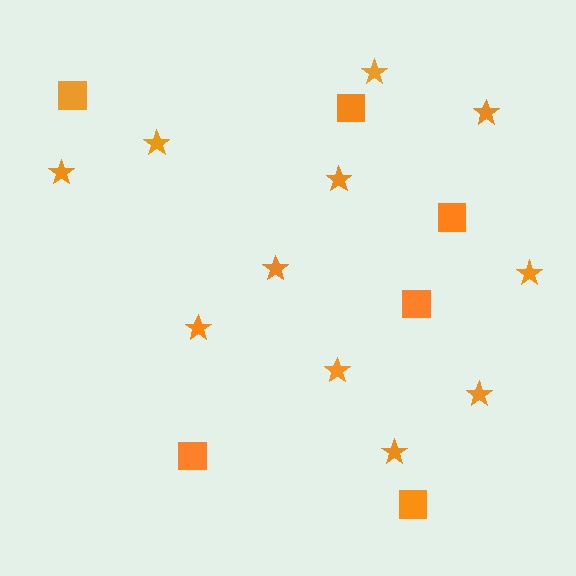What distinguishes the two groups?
There are 2 groups: one group of stars (11) and one group of squares (6).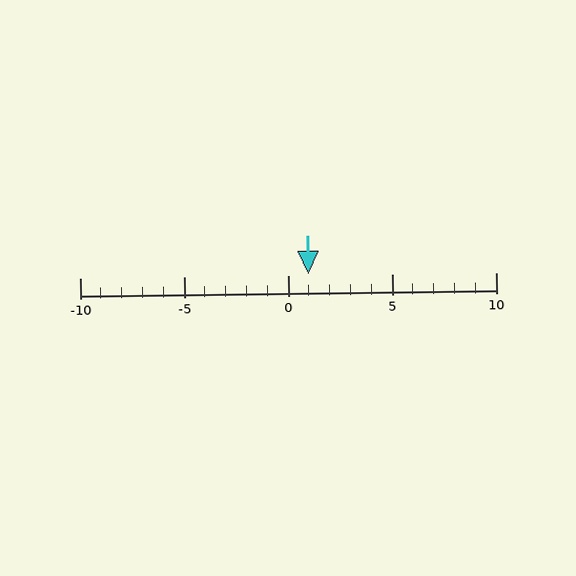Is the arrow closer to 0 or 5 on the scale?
The arrow is closer to 0.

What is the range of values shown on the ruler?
The ruler shows values from -10 to 10.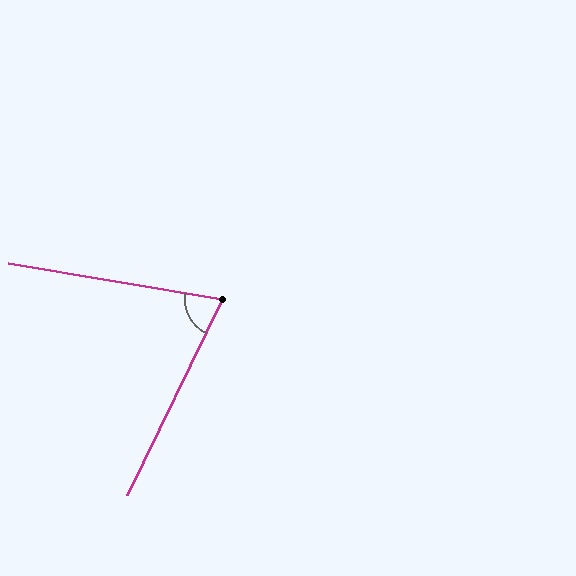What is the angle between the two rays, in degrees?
Approximately 74 degrees.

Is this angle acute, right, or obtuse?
It is acute.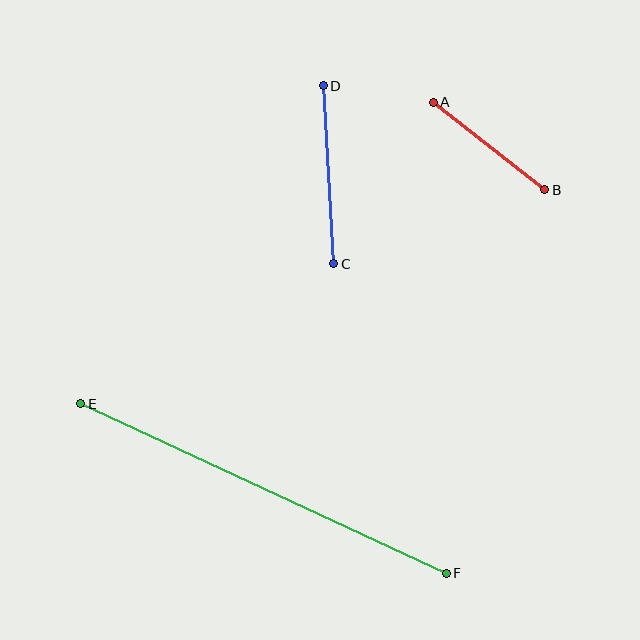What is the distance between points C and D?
The distance is approximately 179 pixels.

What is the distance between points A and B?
The distance is approximately 142 pixels.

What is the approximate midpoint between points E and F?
The midpoint is at approximately (263, 488) pixels.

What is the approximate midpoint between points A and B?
The midpoint is at approximately (489, 146) pixels.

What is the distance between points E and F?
The distance is approximately 403 pixels.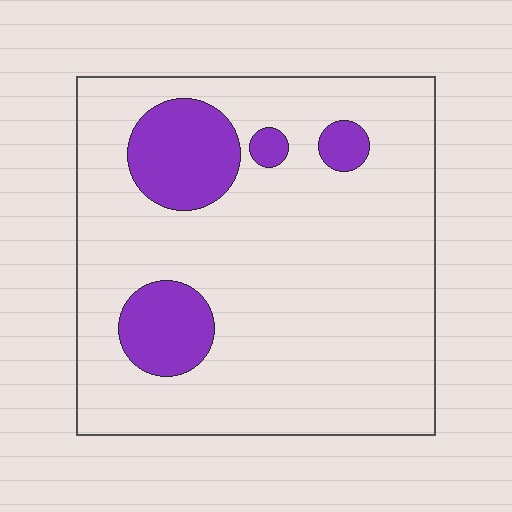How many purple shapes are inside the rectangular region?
4.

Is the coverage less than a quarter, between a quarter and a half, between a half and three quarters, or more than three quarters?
Less than a quarter.